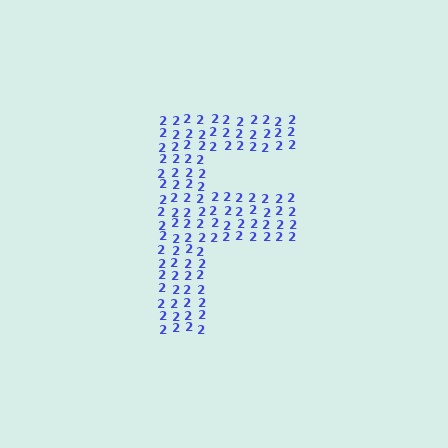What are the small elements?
The small elements are digit 2's.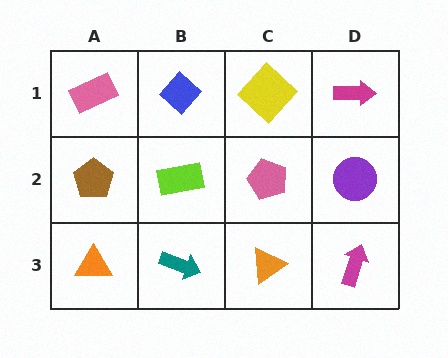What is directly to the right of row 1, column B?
A yellow diamond.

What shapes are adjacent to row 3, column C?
A pink pentagon (row 2, column C), a teal arrow (row 3, column B), a magenta arrow (row 3, column D).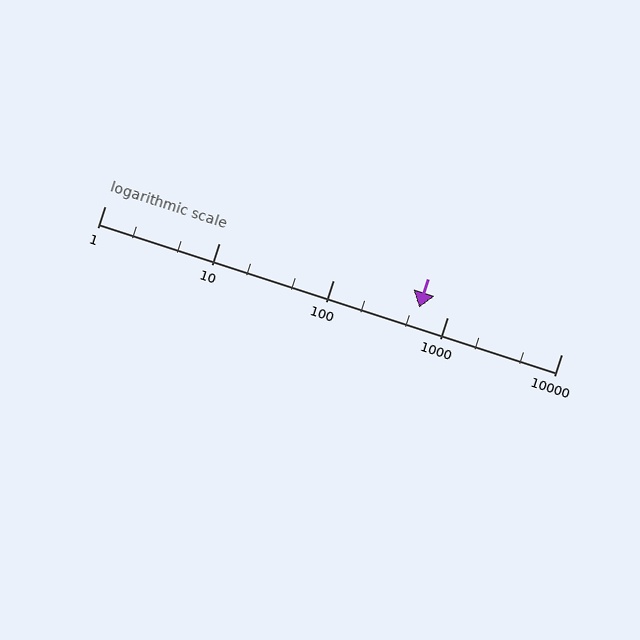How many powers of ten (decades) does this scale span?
The scale spans 4 decades, from 1 to 10000.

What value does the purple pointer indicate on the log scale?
The pointer indicates approximately 570.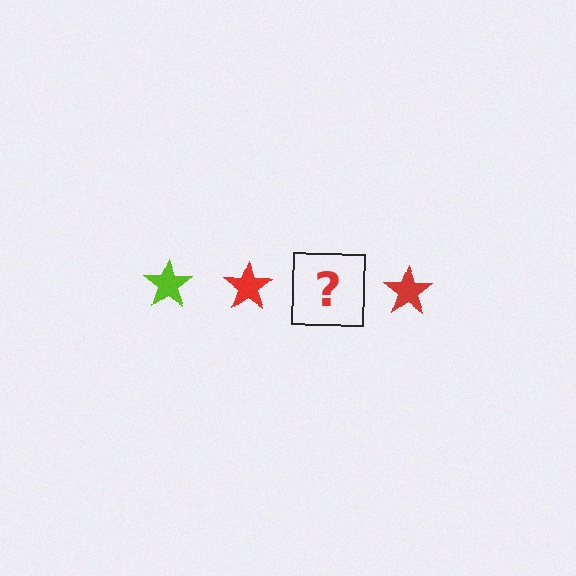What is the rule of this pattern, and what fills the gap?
The rule is that the pattern cycles through lime, red stars. The gap should be filled with a lime star.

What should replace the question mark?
The question mark should be replaced with a lime star.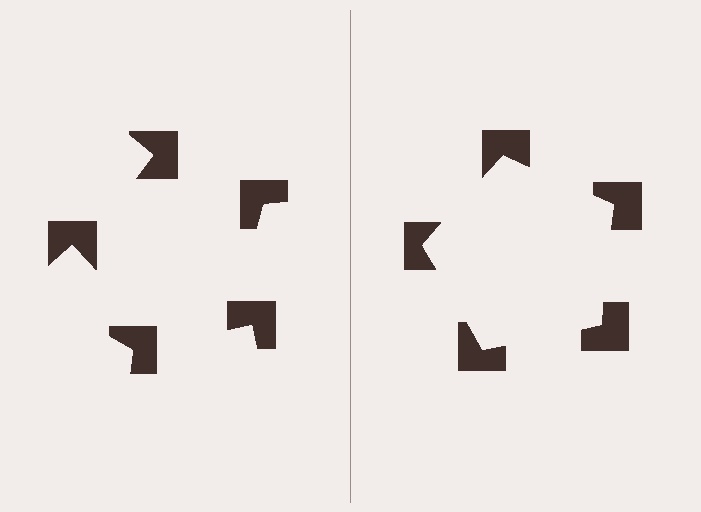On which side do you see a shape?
An illusory pentagon appears on the right side. On the left side the wedge cuts are rotated, so no coherent shape forms.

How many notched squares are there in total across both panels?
10 — 5 on each side.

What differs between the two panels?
The notched squares are positioned identically on both sides; only the wedge orientations differ. On the right they align to a pentagon; on the left they are misaligned.